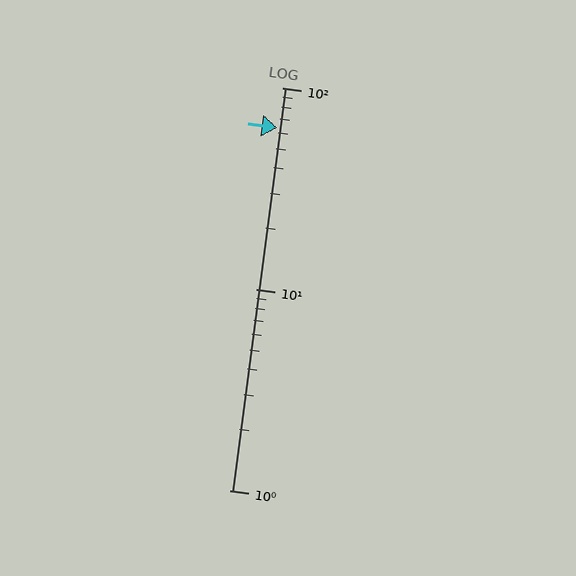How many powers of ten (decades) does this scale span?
The scale spans 2 decades, from 1 to 100.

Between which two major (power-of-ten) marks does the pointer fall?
The pointer is between 10 and 100.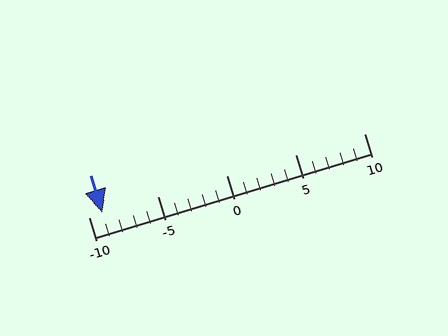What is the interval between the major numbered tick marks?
The major tick marks are spaced 5 units apart.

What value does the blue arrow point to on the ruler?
The blue arrow points to approximately -9.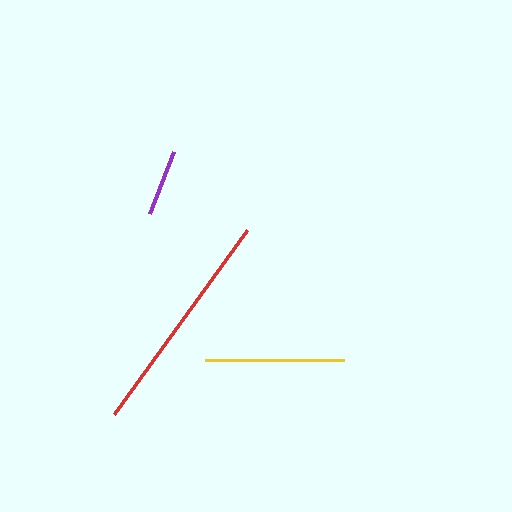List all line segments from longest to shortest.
From longest to shortest: red, yellow, purple.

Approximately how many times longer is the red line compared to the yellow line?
The red line is approximately 1.6 times the length of the yellow line.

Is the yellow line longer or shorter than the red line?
The red line is longer than the yellow line.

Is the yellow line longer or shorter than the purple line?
The yellow line is longer than the purple line.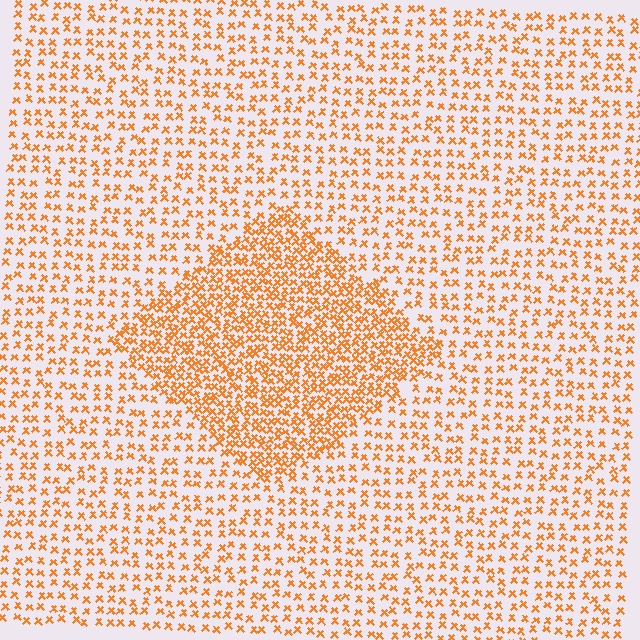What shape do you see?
I see a diamond.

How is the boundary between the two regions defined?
The boundary is defined by a change in element density (approximately 2.1x ratio). All elements are the same color, size, and shape.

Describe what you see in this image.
The image contains small orange elements arranged at two different densities. A diamond-shaped region is visible where the elements are more densely packed than the surrounding area.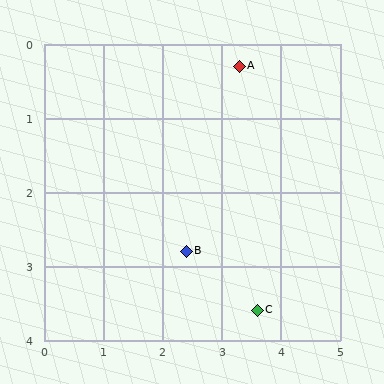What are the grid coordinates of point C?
Point C is at approximately (3.6, 3.6).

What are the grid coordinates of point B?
Point B is at approximately (2.4, 2.8).